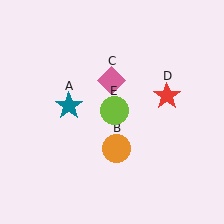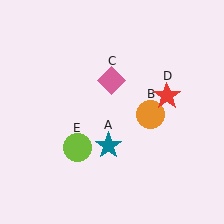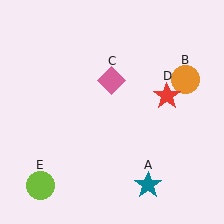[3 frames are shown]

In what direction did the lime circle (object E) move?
The lime circle (object E) moved down and to the left.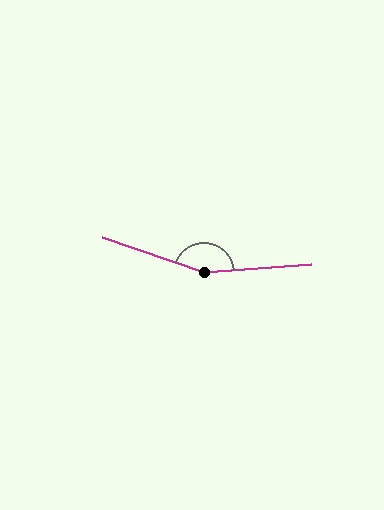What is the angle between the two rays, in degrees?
Approximately 157 degrees.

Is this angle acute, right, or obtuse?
It is obtuse.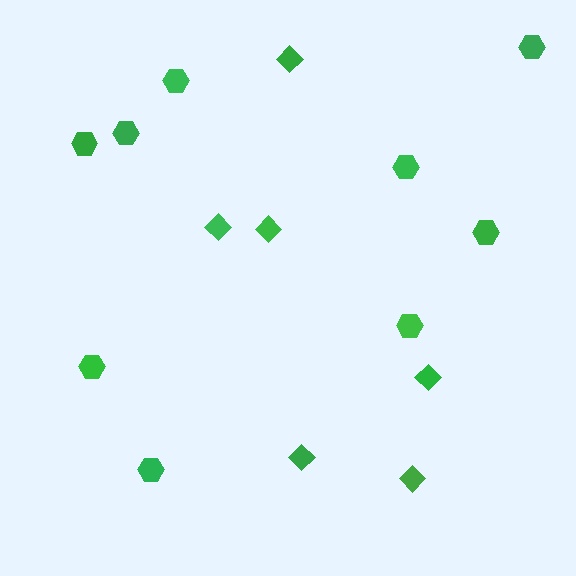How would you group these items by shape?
There are 2 groups: one group of diamonds (6) and one group of hexagons (9).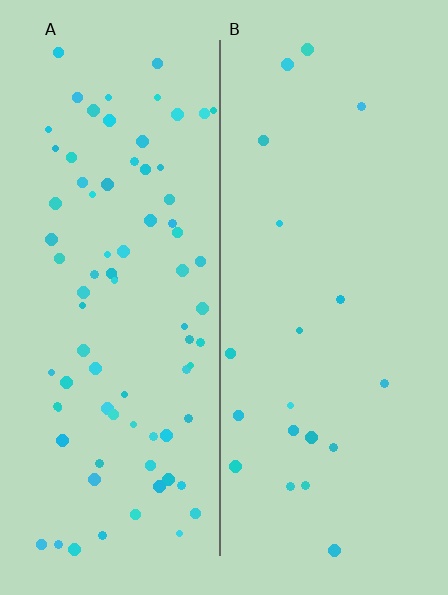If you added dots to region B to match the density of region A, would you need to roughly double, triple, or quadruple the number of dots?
Approximately quadruple.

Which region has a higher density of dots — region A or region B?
A (the left).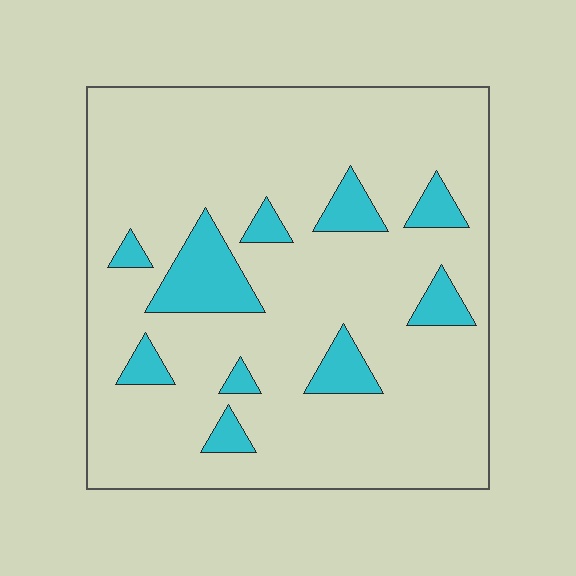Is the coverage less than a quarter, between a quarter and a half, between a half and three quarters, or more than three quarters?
Less than a quarter.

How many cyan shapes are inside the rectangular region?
10.